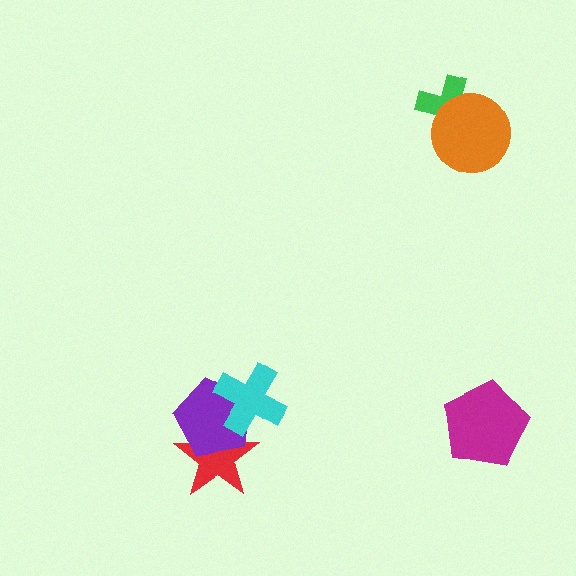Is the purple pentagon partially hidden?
Yes, it is partially covered by another shape.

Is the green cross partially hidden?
Yes, it is partially covered by another shape.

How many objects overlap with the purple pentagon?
2 objects overlap with the purple pentagon.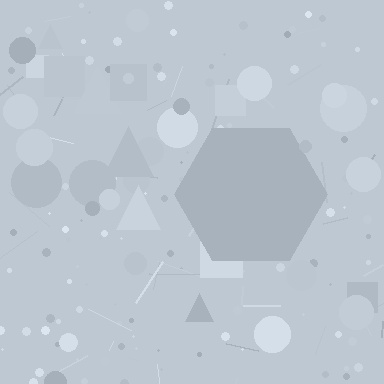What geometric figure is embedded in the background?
A hexagon is embedded in the background.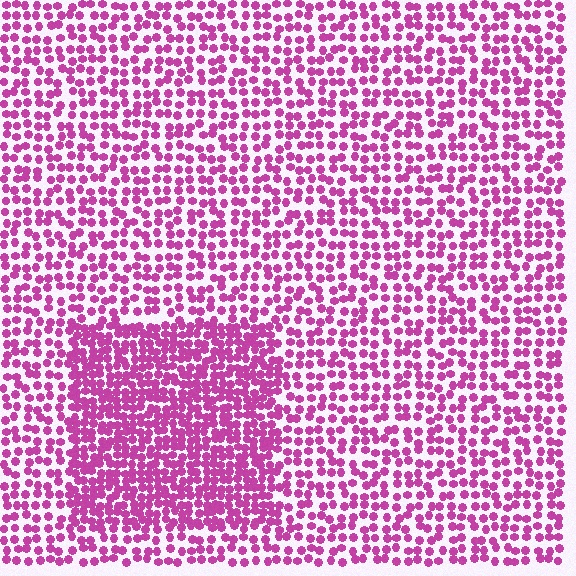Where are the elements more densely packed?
The elements are more densely packed inside the rectangle boundary.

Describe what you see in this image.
The image contains small magenta elements arranged at two different densities. A rectangle-shaped region is visible where the elements are more densely packed than the surrounding area.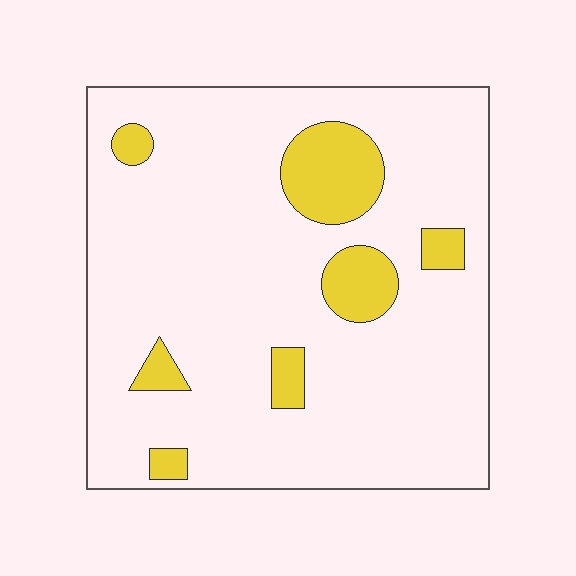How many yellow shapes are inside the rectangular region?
7.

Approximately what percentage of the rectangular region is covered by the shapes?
Approximately 15%.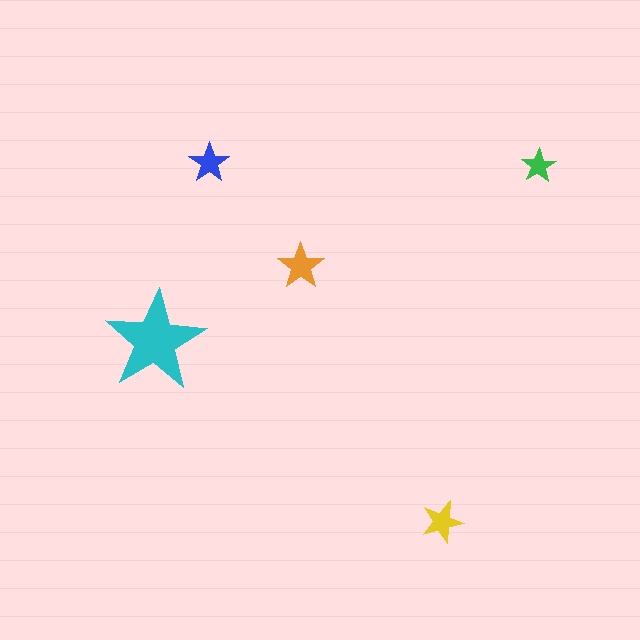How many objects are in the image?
There are 5 objects in the image.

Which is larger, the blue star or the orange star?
The orange one.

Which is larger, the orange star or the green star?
The orange one.